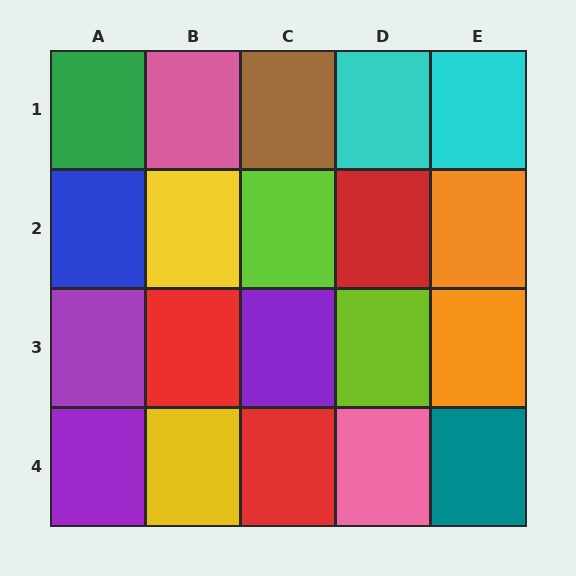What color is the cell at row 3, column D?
Lime.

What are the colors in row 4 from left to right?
Purple, yellow, red, pink, teal.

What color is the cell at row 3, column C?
Purple.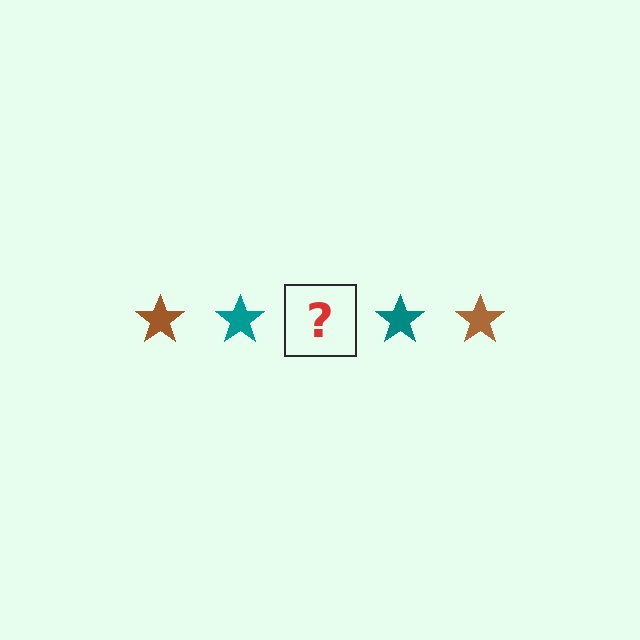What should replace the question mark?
The question mark should be replaced with a brown star.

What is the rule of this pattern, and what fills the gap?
The rule is that the pattern cycles through brown, teal stars. The gap should be filled with a brown star.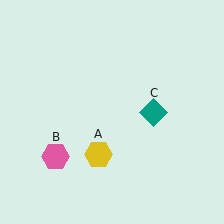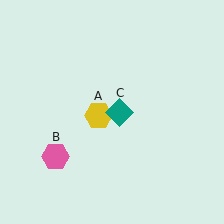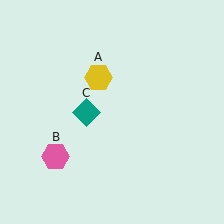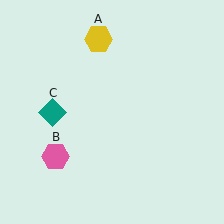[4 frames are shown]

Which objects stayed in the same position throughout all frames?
Pink hexagon (object B) remained stationary.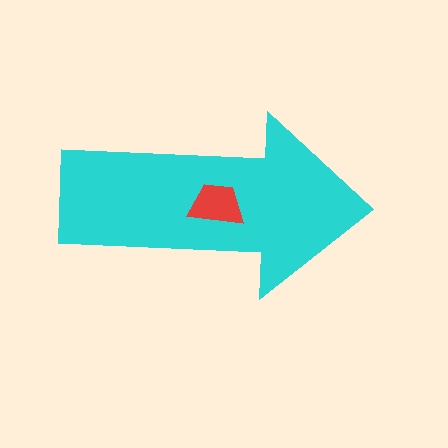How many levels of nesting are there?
2.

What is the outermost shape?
The cyan arrow.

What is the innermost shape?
The red trapezoid.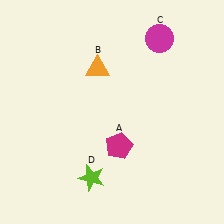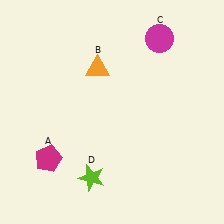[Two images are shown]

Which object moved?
The magenta pentagon (A) moved left.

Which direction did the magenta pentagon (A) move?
The magenta pentagon (A) moved left.